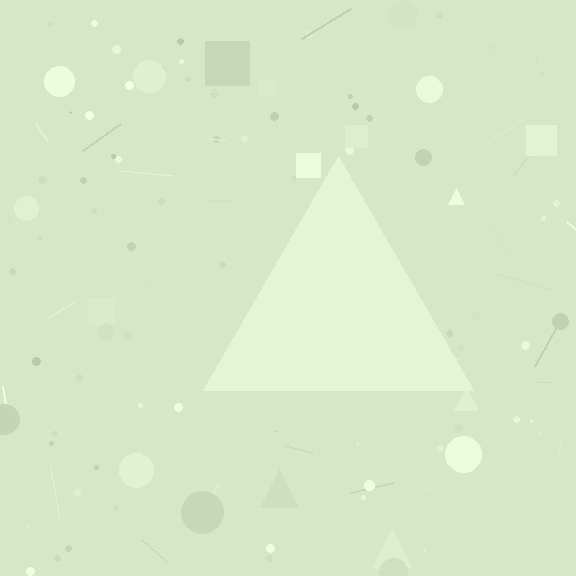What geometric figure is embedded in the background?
A triangle is embedded in the background.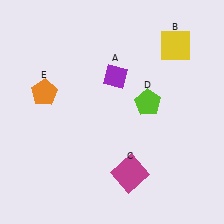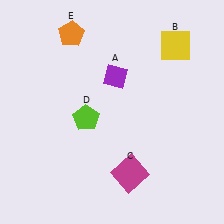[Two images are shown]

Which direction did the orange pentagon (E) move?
The orange pentagon (E) moved up.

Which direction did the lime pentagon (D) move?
The lime pentagon (D) moved left.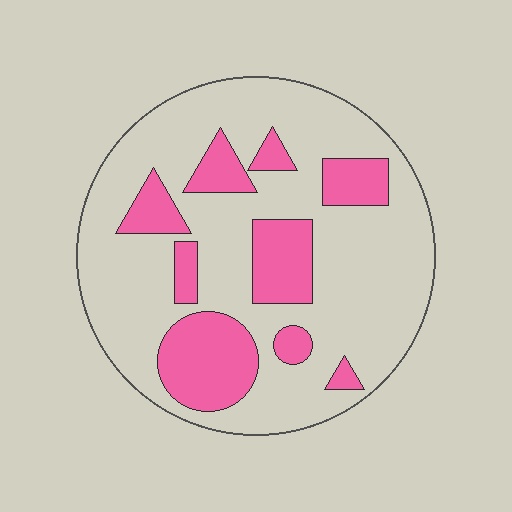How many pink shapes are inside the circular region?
9.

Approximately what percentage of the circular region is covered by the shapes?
Approximately 25%.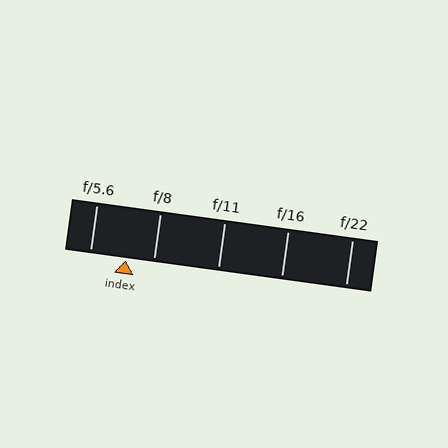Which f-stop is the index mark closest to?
The index mark is closest to f/8.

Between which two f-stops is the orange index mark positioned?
The index mark is between f/5.6 and f/8.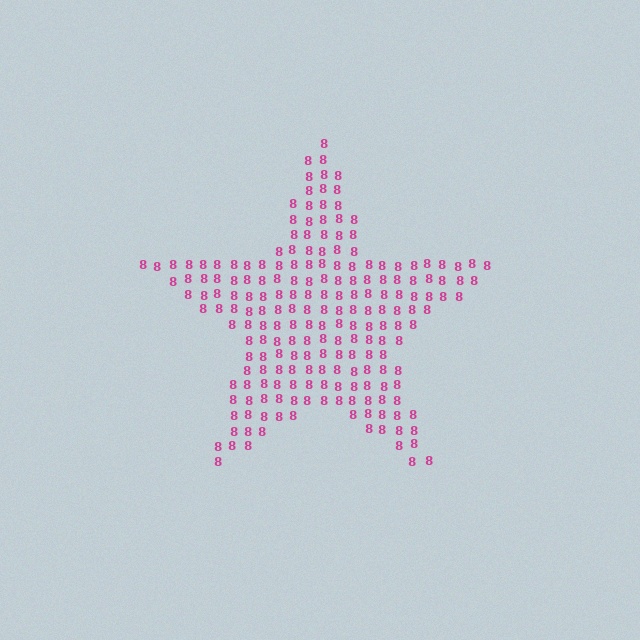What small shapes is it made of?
It is made of small digit 8's.